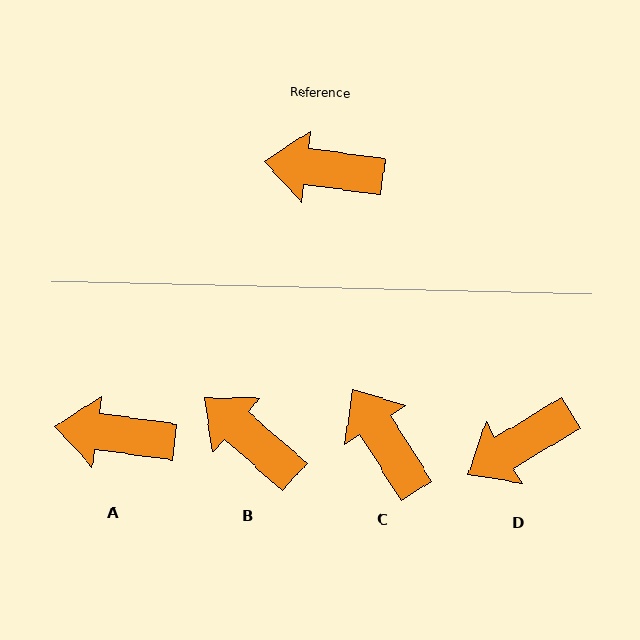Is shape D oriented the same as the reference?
No, it is off by about 38 degrees.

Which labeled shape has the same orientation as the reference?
A.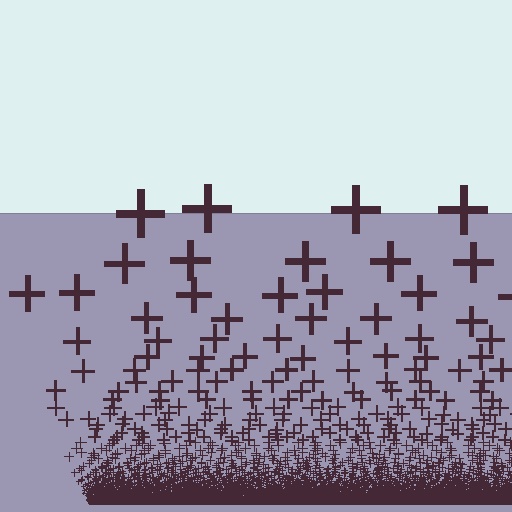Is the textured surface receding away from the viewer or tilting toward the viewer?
The surface appears to tilt toward the viewer. Texture elements get larger and sparser toward the top.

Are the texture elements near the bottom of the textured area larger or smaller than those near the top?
Smaller. The gradient is inverted — elements near the bottom are smaller and denser.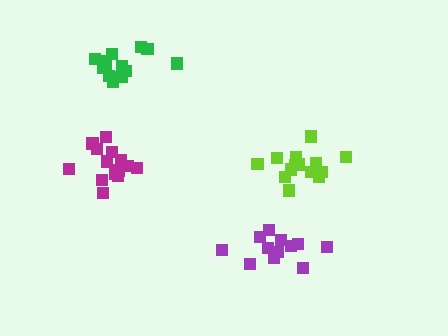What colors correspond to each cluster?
The clusters are colored: lime, green, purple, magenta.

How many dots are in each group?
Group 1: 14 dots, Group 2: 13 dots, Group 3: 12 dots, Group 4: 15 dots (54 total).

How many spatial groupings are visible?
There are 4 spatial groupings.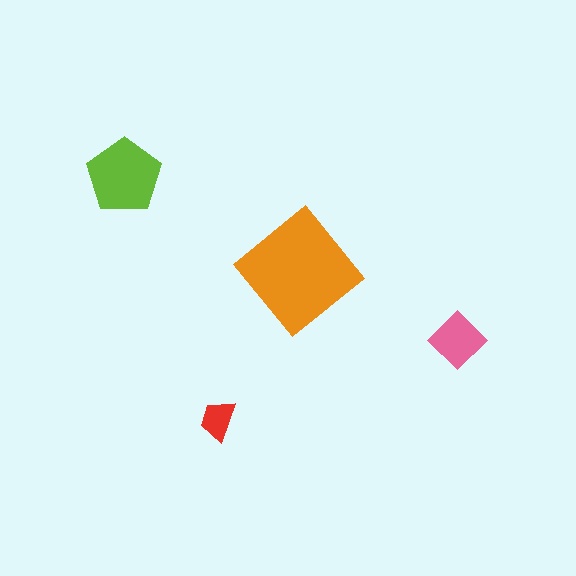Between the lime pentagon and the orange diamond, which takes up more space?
The orange diamond.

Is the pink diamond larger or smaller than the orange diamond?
Smaller.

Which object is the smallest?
The red trapezoid.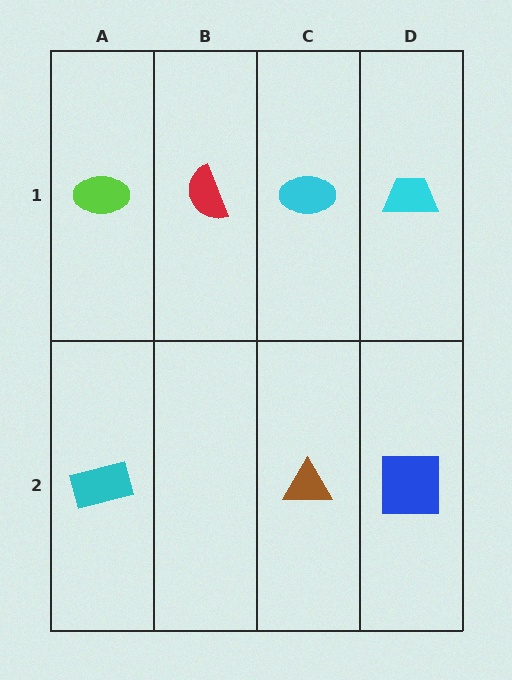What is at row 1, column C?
A cyan ellipse.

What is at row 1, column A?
A lime ellipse.